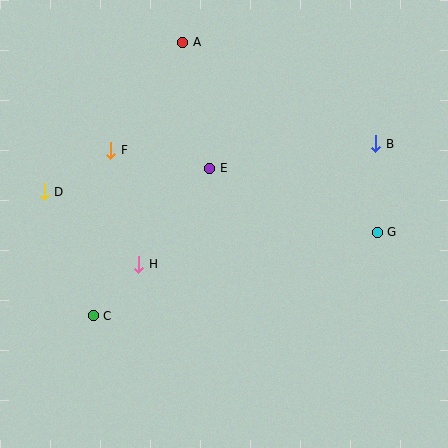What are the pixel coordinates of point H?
Point H is at (139, 264).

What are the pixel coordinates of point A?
Point A is at (183, 42).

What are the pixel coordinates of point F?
Point F is at (111, 150).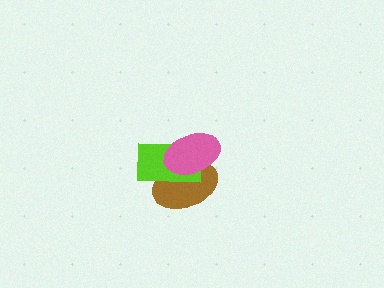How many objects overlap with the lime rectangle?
2 objects overlap with the lime rectangle.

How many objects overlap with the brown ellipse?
2 objects overlap with the brown ellipse.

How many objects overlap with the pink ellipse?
2 objects overlap with the pink ellipse.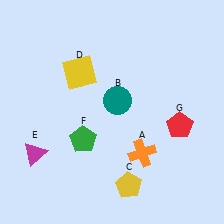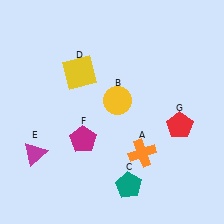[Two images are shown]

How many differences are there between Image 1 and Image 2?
There are 3 differences between the two images.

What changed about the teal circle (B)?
In Image 1, B is teal. In Image 2, it changed to yellow.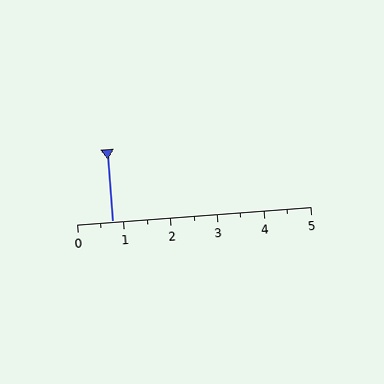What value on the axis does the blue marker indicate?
The marker indicates approximately 0.8.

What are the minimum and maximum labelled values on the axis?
The axis runs from 0 to 5.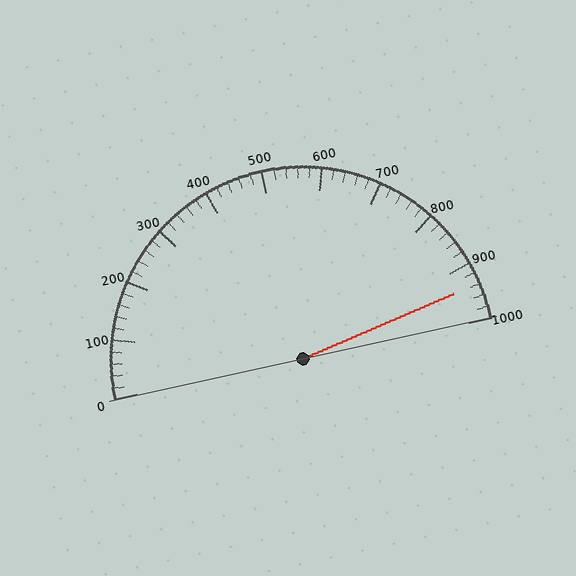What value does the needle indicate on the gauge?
The needle indicates approximately 940.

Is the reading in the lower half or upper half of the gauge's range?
The reading is in the upper half of the range (0 to 1000).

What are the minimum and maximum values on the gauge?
The gauge ranges from 0 to 1000.